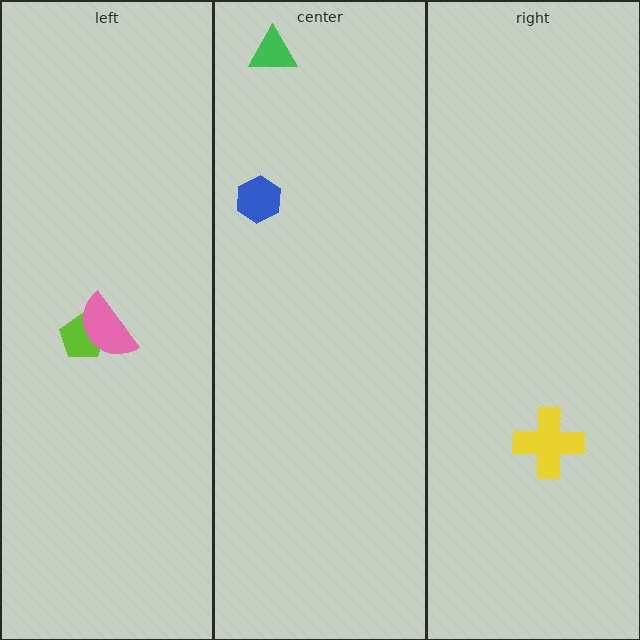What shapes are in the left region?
The lime pentagon, the pink semicircle.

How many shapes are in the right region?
1.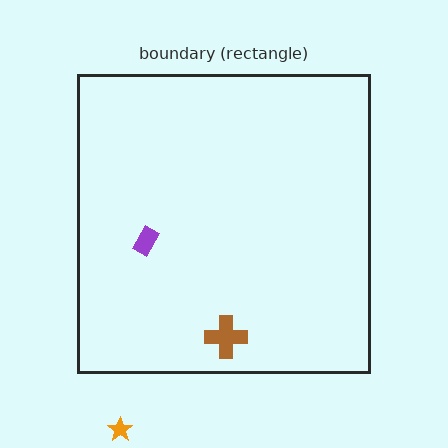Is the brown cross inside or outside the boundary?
Inside.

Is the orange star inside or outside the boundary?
Outside.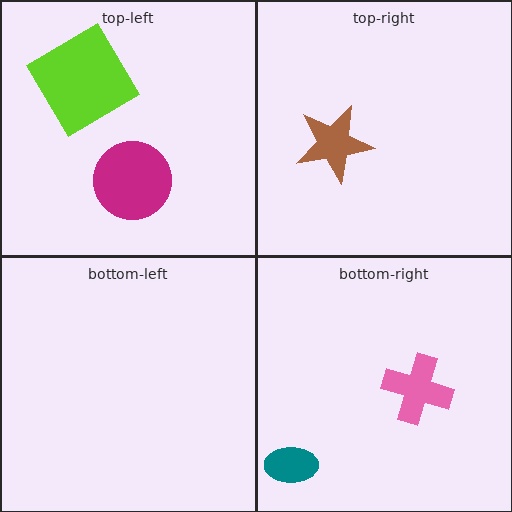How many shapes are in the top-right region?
1.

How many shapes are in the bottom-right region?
2.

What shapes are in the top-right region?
The brown star.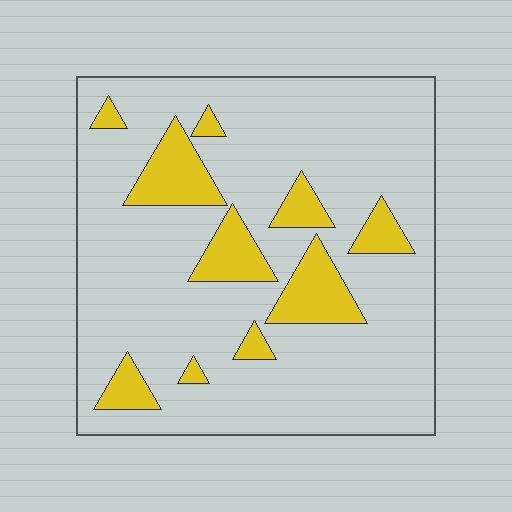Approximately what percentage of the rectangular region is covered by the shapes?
Approximately 15%.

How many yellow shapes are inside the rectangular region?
10.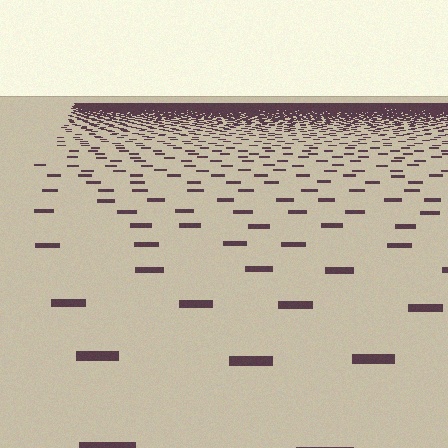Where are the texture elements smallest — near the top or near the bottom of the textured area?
Near the top.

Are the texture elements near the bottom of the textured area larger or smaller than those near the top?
Larger. Near the bottom, elements are closer to the viewer and appear at a bigger on-screen size.